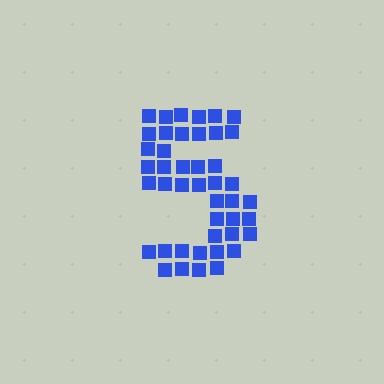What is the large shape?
The large shape is the digit 5.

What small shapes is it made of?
It is made of small squares.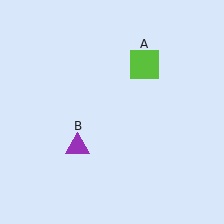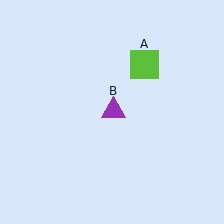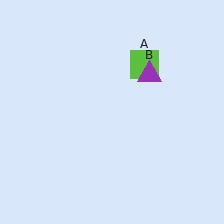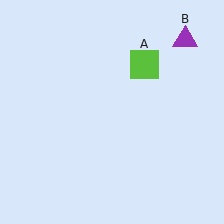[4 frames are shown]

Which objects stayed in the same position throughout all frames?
Lime square (object A) remained stationary.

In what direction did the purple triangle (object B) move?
The purple triangle (object B) moved up and to the right.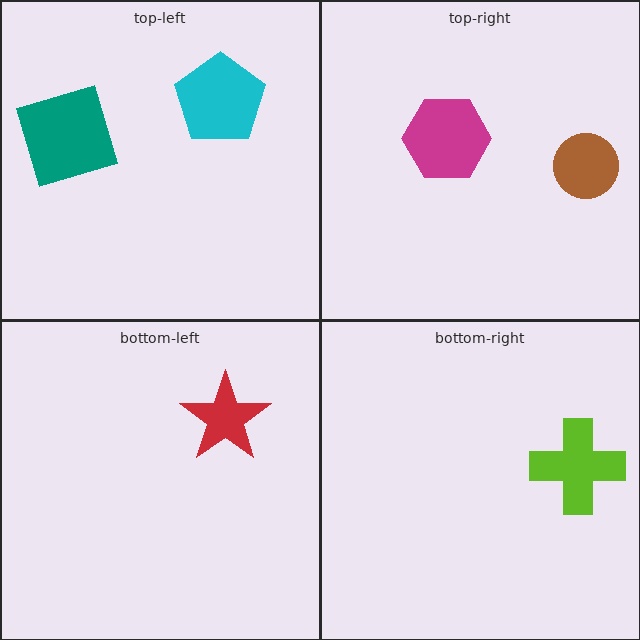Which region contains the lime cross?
The bottom-right region.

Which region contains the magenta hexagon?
The top-right region.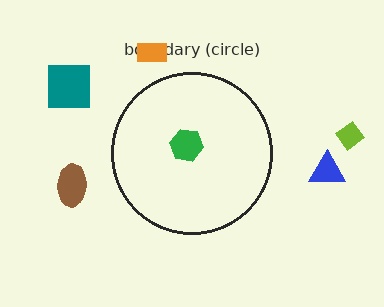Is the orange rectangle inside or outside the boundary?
Outside.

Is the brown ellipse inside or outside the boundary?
Outside.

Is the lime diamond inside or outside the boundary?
Outside.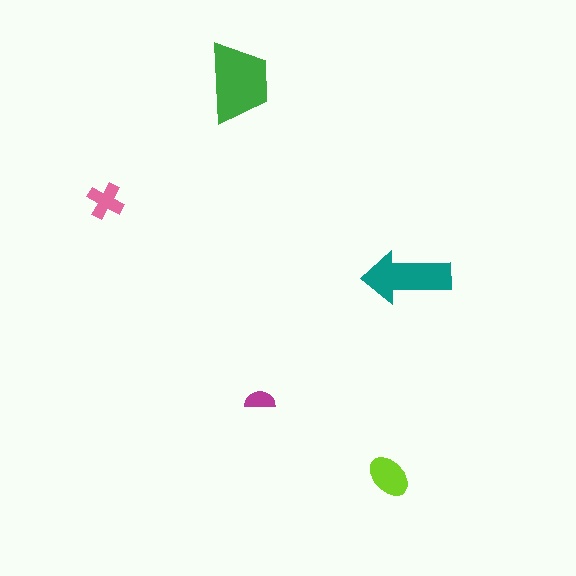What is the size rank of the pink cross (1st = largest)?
4th.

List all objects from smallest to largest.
The magenta semicircle, the pink cross, the lime ellipse, the teal arrow, the green trapezoid.